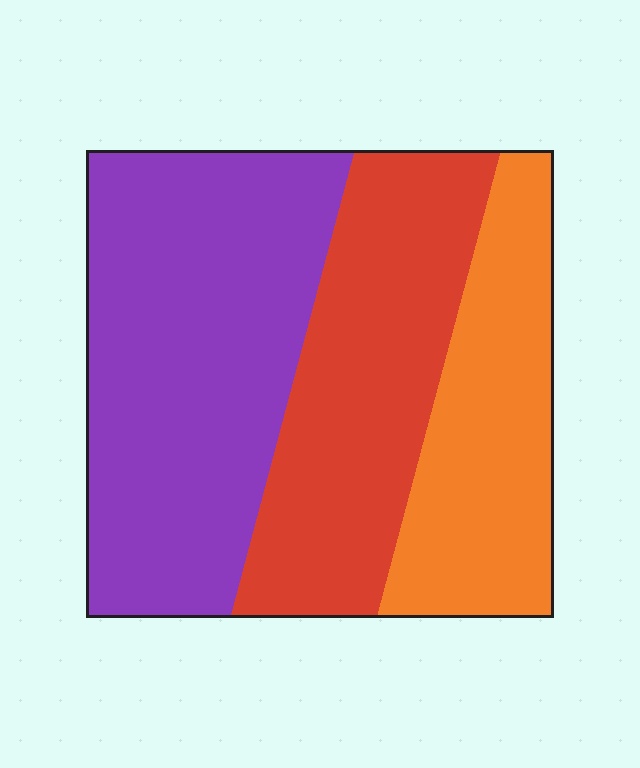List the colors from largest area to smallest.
From largest to smallest: purple, red, orange.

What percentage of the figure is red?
Red takes up about one third (1/3) of the figure.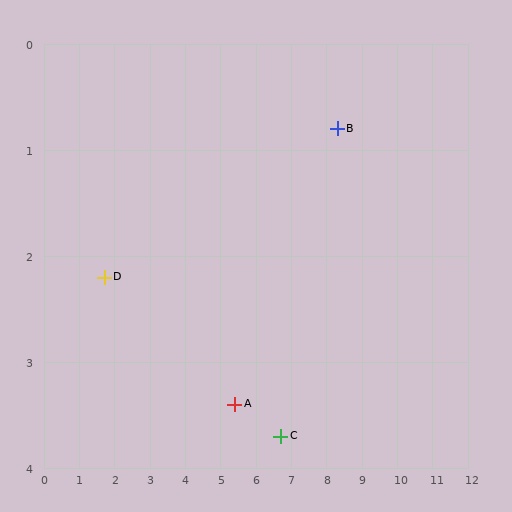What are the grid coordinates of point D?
Point D is at approximately (1.7, 2.2).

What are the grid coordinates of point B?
Point B is at approximately (8.3, 0.8).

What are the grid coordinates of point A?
Point A is at approximately (5.4, 3.4).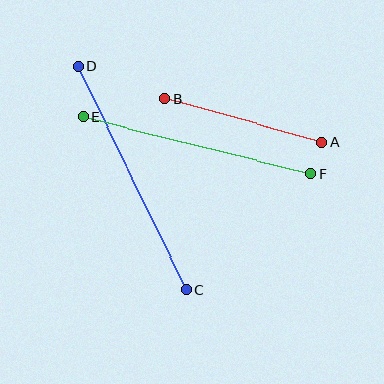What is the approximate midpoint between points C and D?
The midpoint is at approximately (132, 178) pixels.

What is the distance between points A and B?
The distance is approximately 164 pixels.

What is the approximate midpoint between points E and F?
The midpoint is at approximately (197, 146) pixels.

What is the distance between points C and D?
The distance is approximately 248 pixels.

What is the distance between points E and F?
The distance is approximately 235 pixels.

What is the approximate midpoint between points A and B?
The midpoint is at approximately (244, 120) pixels.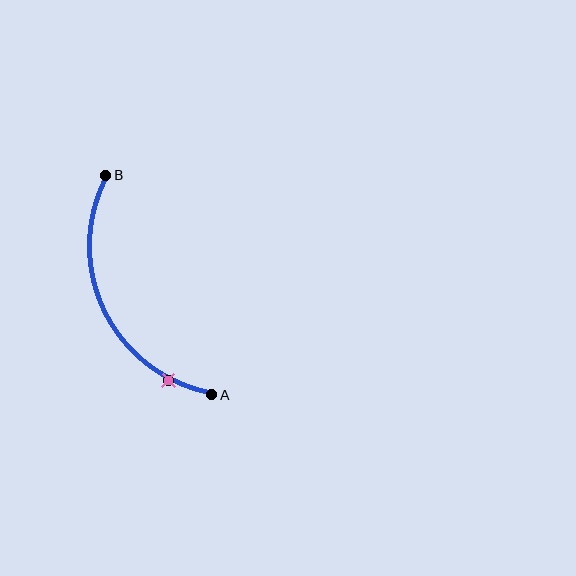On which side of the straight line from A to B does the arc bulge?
The arc bulges to the left of the straight line connecting A and B.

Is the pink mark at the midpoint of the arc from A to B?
No. The pink mark lies on the arc but is closer to endpoint A. The arc midpoint would be at the point on the curve equidistant along the arc from both A and B.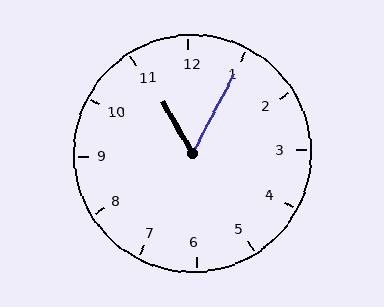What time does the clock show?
11:05.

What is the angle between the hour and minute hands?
Approximately 58 degrees.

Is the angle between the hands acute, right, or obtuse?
It is acute.